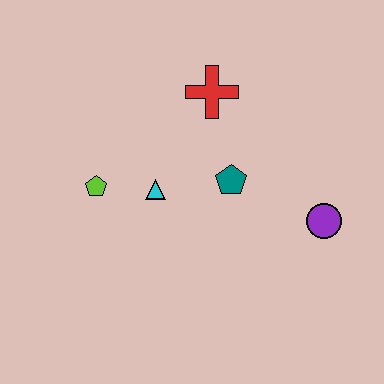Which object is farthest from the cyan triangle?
The purple circle is farthest from the cyan triangle.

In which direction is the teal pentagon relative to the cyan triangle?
The teal pentagon is to the right of the cyan triangle.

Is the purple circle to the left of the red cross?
No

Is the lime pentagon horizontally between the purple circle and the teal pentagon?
No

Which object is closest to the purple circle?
The teal pentagon is closest to the purple circle.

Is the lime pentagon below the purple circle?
No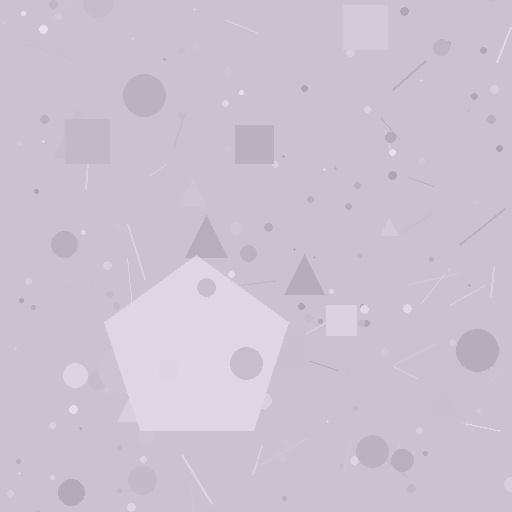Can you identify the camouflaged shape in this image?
The camouflaged shape is a pentagon.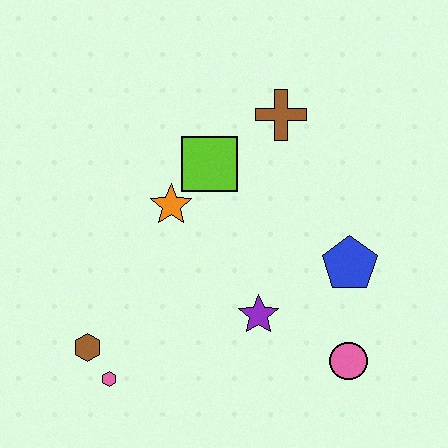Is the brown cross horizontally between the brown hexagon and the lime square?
No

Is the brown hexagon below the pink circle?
No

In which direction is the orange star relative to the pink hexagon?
The orange star is above the pink hexagon.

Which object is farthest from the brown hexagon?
The brown cross is farthest from the brown hexagon.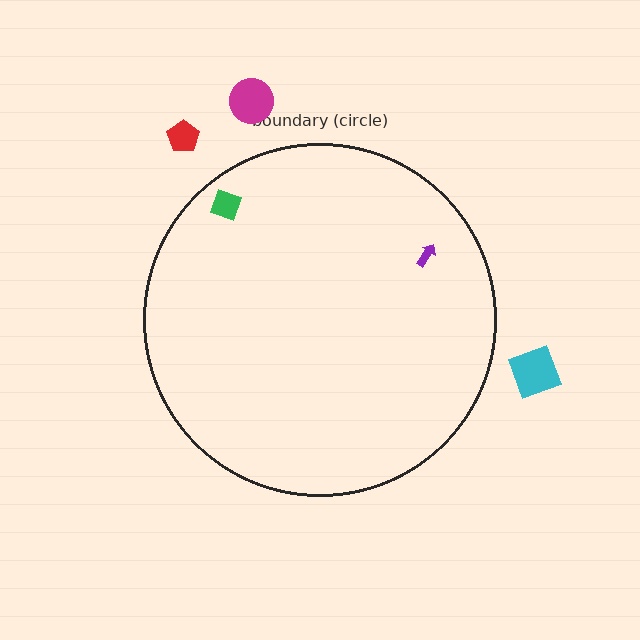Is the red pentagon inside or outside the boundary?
Outside.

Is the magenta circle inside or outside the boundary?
Outside.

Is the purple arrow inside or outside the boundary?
Inside.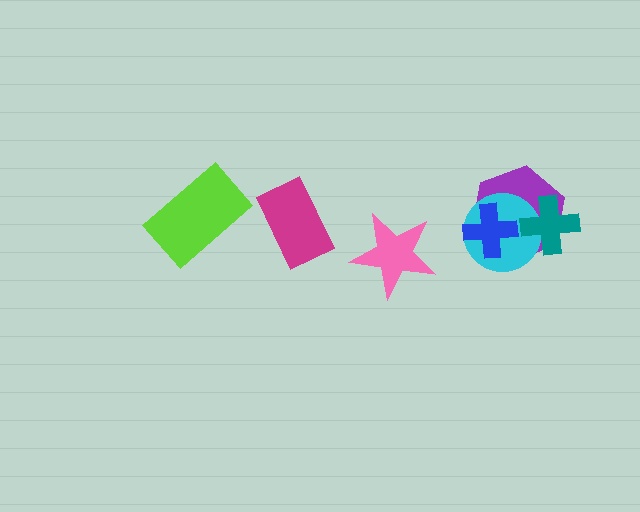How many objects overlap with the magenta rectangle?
0 objects overlap with the magenta rectangle.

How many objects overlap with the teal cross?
2 objects overlap with the teal cross.